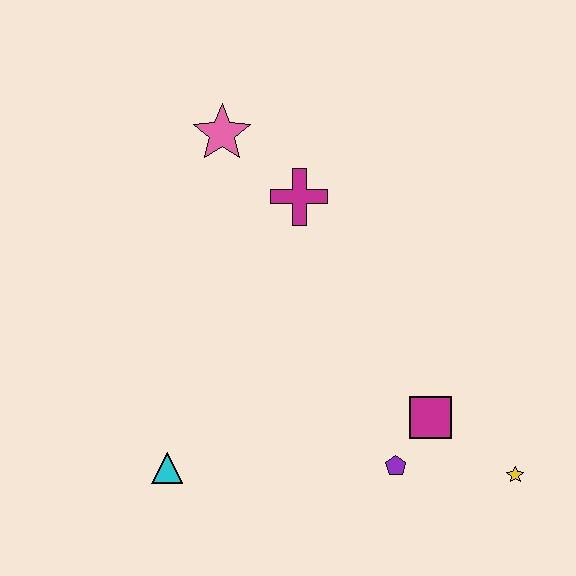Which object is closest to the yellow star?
The magenta square is closest to the yellow star.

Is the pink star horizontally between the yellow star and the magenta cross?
No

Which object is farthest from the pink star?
The yellow star is farthest from the pink star.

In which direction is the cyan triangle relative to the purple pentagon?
The cyan triangle is to the left of the purple pentagon.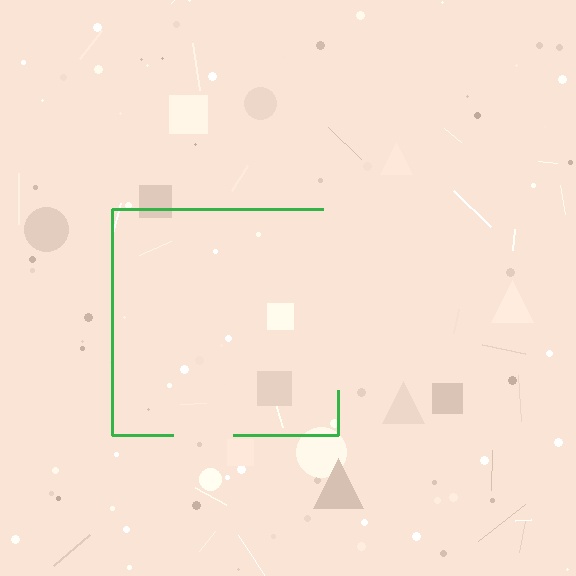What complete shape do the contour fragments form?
The contour fragments form a square.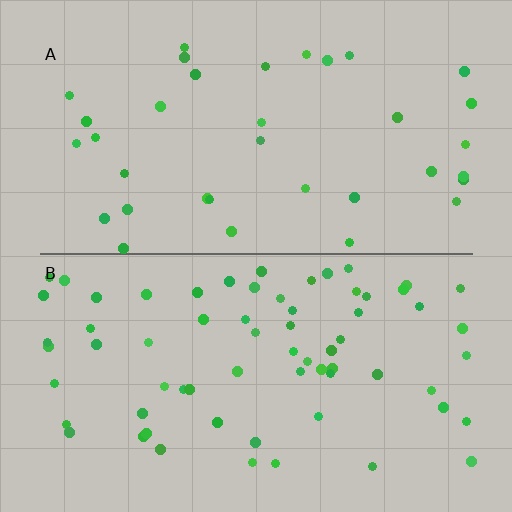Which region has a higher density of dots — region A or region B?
B (the bottom).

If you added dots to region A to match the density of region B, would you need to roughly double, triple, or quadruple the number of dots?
Approximately double.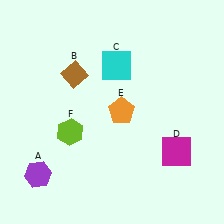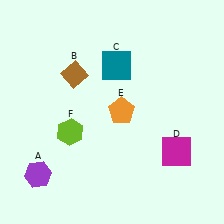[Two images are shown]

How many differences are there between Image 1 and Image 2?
There is 1 difference between the two images.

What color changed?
The square (C) changed from cyan in Image 1 to teal in Image 2.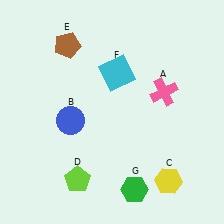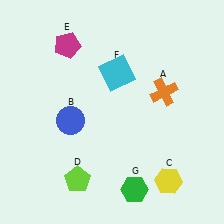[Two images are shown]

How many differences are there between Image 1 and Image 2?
There are 2 differences between the two images.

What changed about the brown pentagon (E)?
In Image 1, E is brown. In Image 2, it changed to magenta.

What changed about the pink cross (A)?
In Image 1, A is pink. In Image 2, it changed to orange.